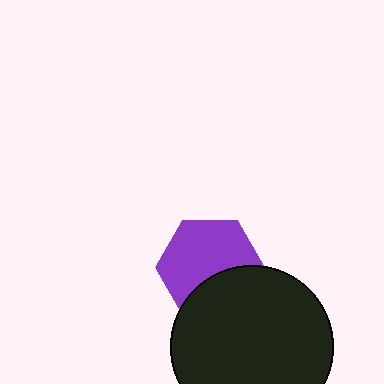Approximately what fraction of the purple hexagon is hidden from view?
Roughly 34% of the purple hexagon is hidden behind the black circle.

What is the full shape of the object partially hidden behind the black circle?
The partially hidden object is a purple hexagon.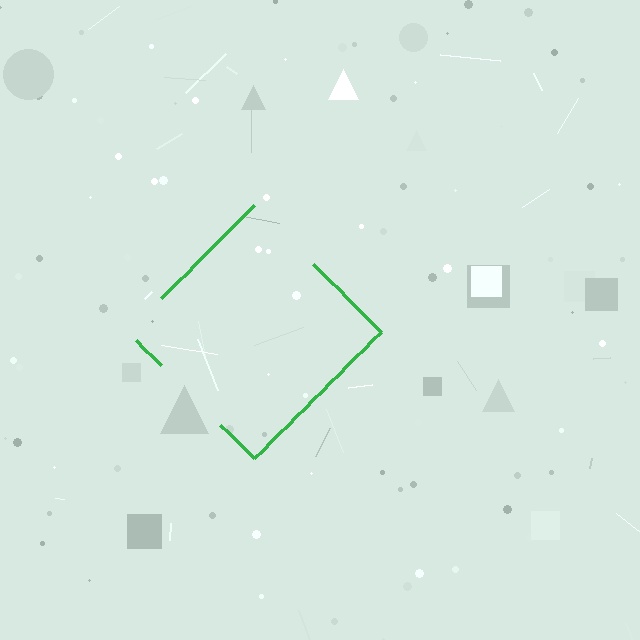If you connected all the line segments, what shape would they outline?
They would outline a diamond.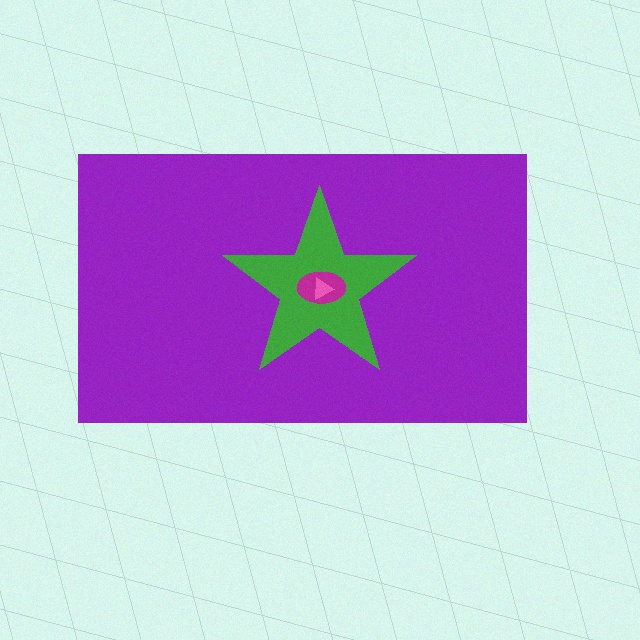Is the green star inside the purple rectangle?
Yes.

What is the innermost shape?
The pink triangle.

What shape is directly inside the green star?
The magenta ellipse.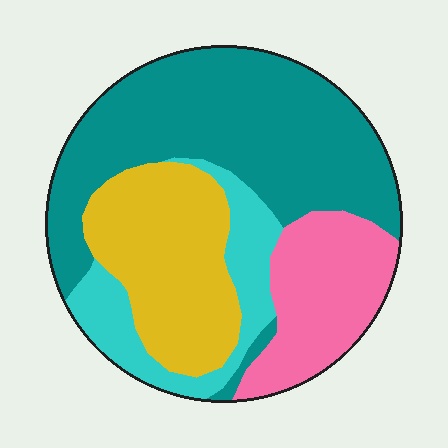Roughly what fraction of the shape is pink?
Pink takes up less than a quarter of the shape.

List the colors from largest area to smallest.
From largest to smallest: teal, yellow, pink, cyan.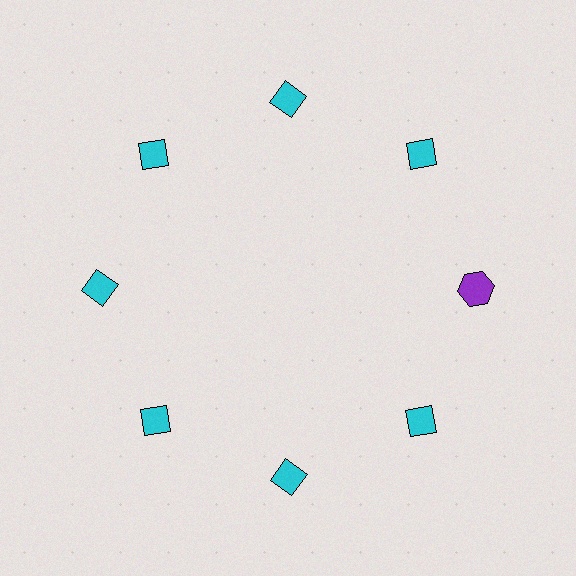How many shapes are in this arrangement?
There are 8 shapes arranged in a ring pattern.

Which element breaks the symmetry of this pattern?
The purple hexagon at roughly the 3 o'clock position breaks the symmetry. All other shapes are cyan diamonds.